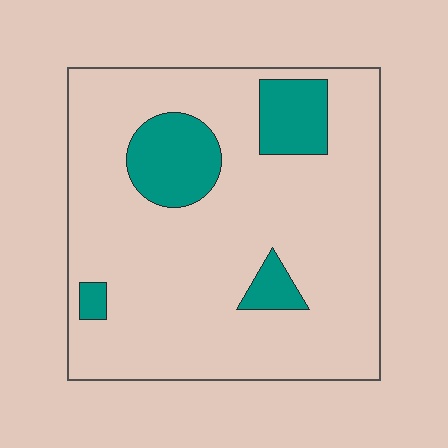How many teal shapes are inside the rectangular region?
4.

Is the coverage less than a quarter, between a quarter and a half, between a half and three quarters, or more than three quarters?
Less than a quarter.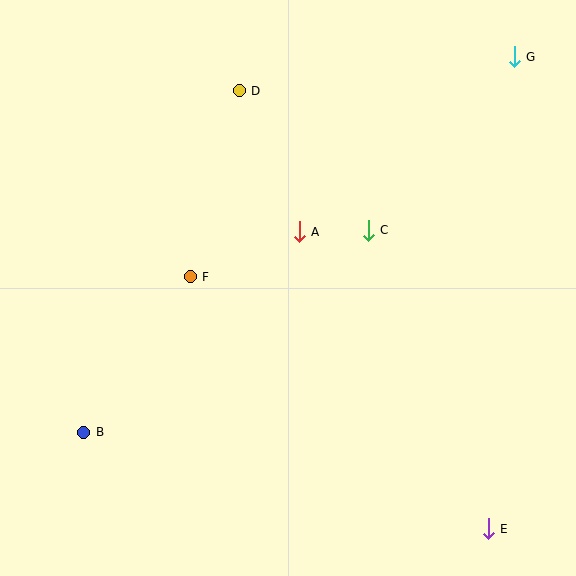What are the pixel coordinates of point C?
Point C is at (368, 230).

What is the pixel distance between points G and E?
The distance between G and E is 473 pixels.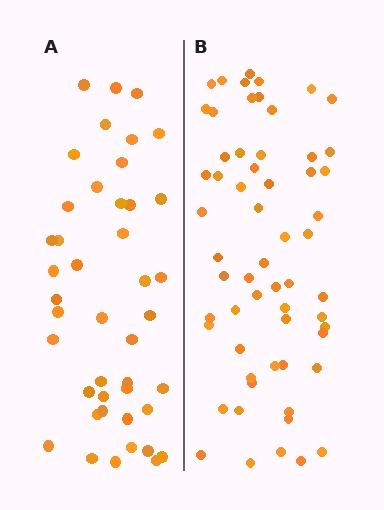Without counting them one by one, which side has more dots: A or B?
Region B (the right region) has more dots.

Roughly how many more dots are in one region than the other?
Region B has approximately 15 more dots than region A.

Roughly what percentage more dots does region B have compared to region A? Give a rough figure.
About 40% more.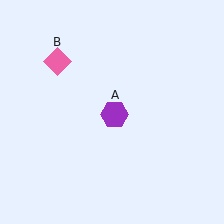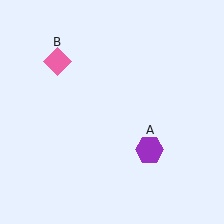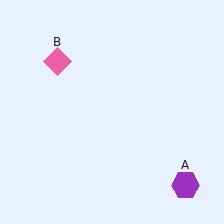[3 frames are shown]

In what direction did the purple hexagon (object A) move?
The purple hexagon (object A) moved down and to the right.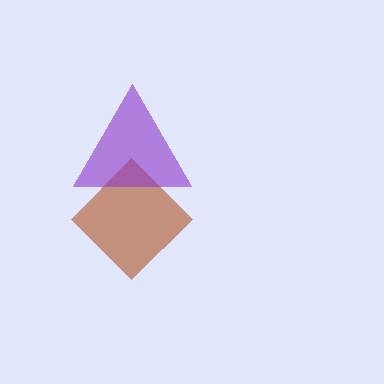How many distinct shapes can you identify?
There are 2 distinct shapes: a brown diamond, a purple triangle.